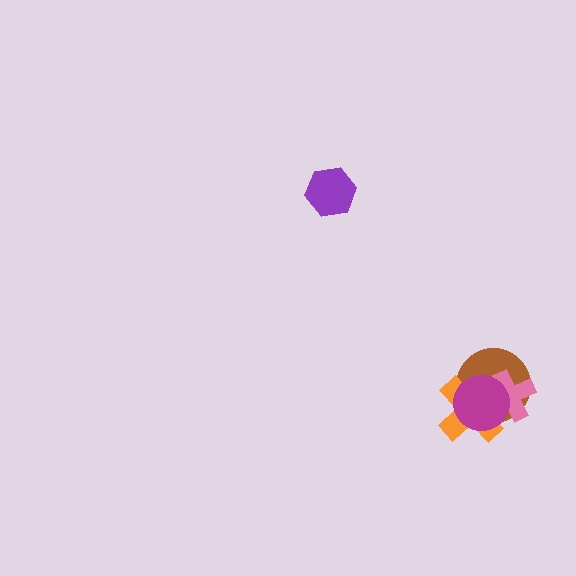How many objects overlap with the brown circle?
3 objects overlap with the brown circle.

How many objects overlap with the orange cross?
3 objects overlap with the orange cross.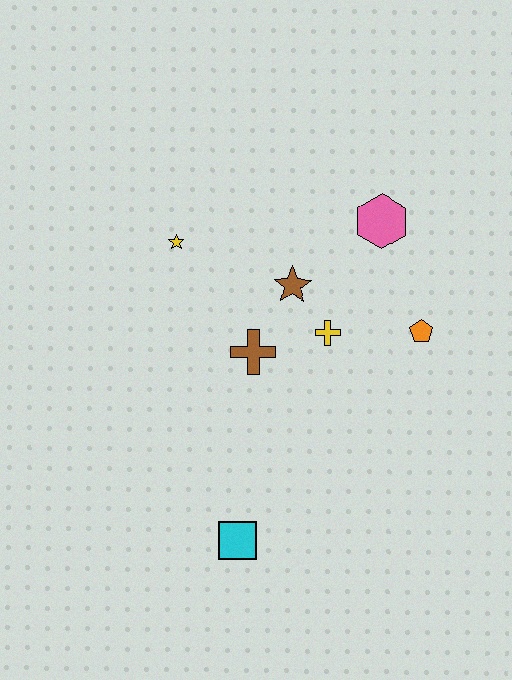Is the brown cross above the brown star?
No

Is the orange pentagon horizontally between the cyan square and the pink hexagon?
No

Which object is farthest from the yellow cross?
The cyan square is farthest from the yellow cross.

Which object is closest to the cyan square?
The brown cross is closest to the cyan square.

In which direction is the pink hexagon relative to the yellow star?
The pink hexagon is to the right of the yellow star.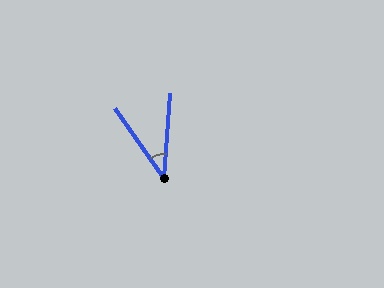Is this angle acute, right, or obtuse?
It is acute.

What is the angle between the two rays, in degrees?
Approximately 39 degrees.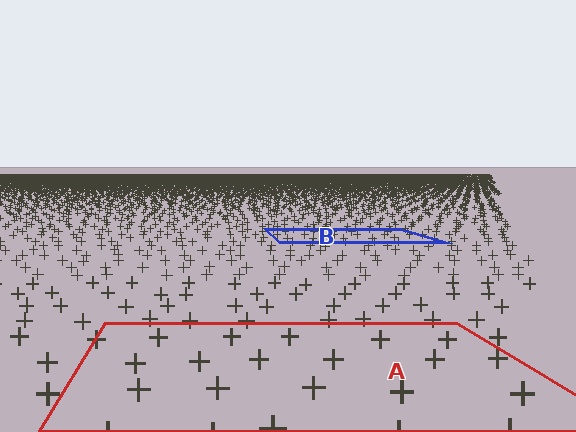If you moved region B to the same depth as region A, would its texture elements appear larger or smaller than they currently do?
They would appear larger. At a closer depth, the same texture elements are projected at a bigger on-screen size.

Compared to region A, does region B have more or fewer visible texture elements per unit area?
Region B has more texture elements per unit area — they are packed more densely because it is farther away.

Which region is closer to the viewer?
Region A is closer. The texture elements there are larger and more spread out.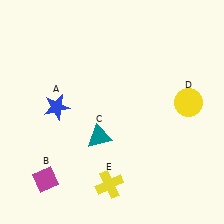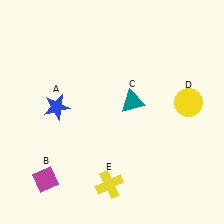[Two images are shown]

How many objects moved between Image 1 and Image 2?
1 object moved between the two images.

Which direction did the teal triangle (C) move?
The teal triangle (C) moved up.